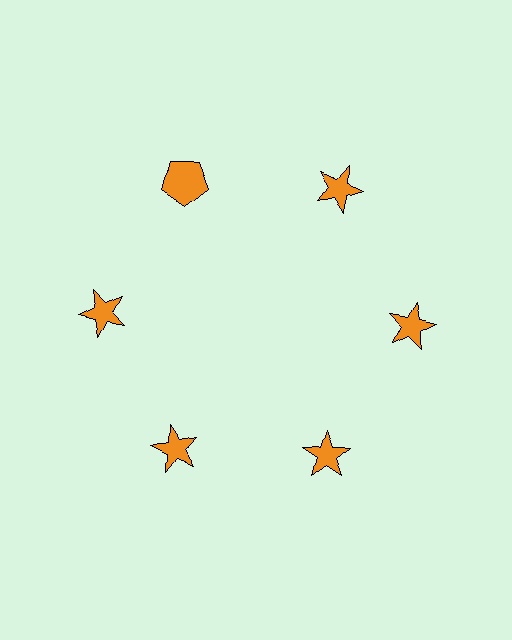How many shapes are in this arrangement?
There are 6 shapes arranged in a ring pattern.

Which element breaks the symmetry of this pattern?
The orange pentagon at roughly the 11 o'clock position breaks the symmetry. All other shapes are orange stars.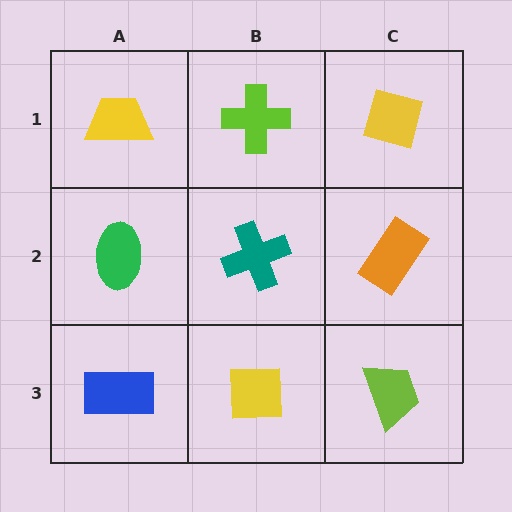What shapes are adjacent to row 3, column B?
A teal cross (row 2, column B), a blue rectangle (row 3, column A), a lime trapezoid (row 3, column C).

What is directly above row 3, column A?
A green ellipse.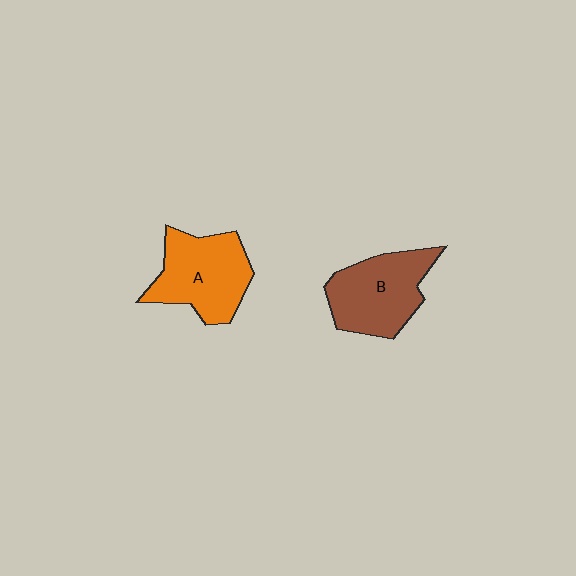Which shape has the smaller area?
Shape B (brown).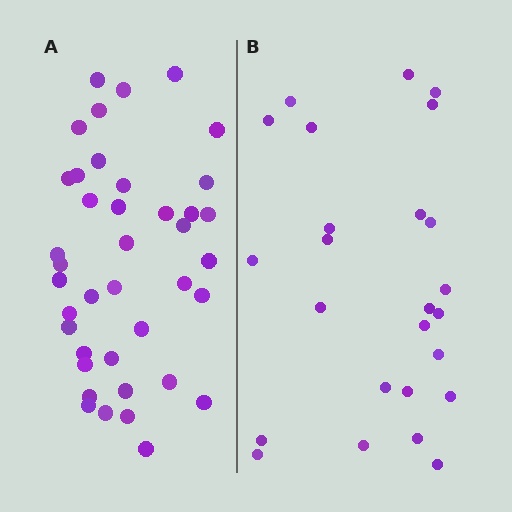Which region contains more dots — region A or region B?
Region A (the left region) has more dots.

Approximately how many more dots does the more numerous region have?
Region A has approximately 15 more dots than region B.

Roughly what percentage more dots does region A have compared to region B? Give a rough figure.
About 60% more.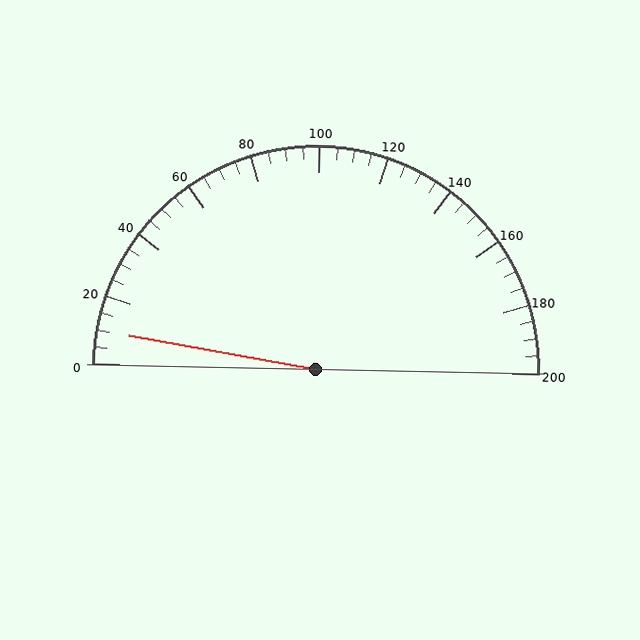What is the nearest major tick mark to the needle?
The nearest major tick mark is 0.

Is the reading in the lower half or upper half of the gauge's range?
The reading is in the lower half of the range (0 to 200).